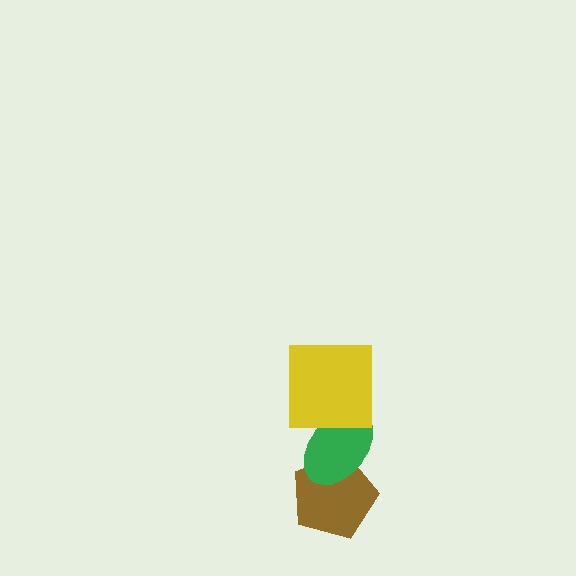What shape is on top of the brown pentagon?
The green ellipse is on top of the brown pentagon.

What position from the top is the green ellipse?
The green ellipse is 2nd from the top.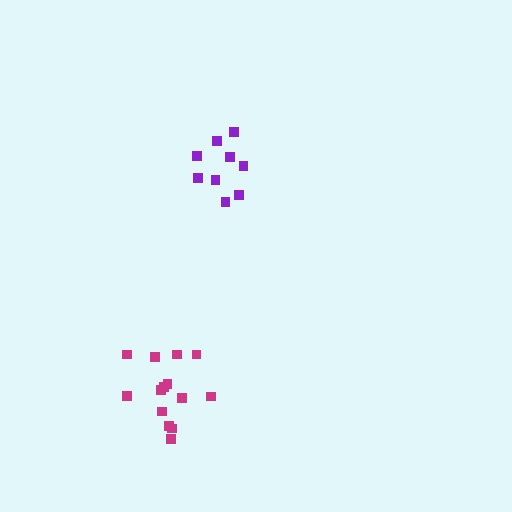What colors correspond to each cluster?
The clusters are colored: magenta, purple.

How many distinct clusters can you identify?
There are 2 distinct clusters.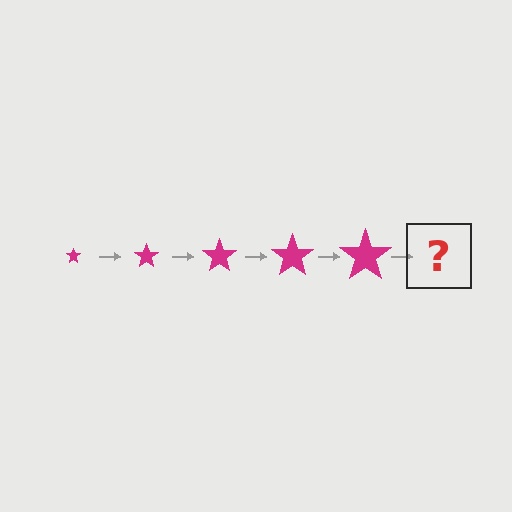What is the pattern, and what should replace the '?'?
The pattern is that the star gets progressively larger each step. The '?' should be a magenta star, larger than the previous one.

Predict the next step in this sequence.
The next step is a magenta star, larger than the previous one.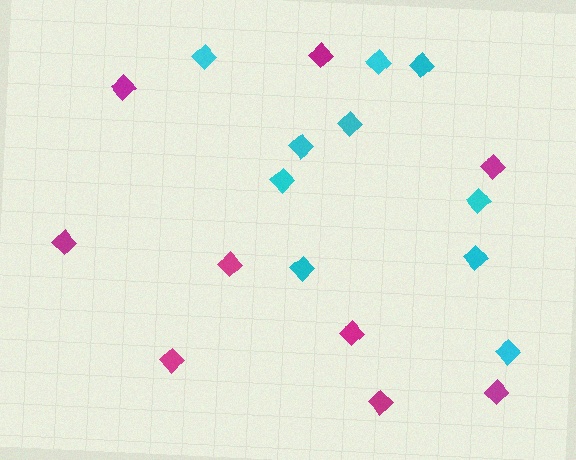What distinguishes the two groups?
There are 2 groups: one group of cyan diamonds (10) and one group of magenta diamonds (9).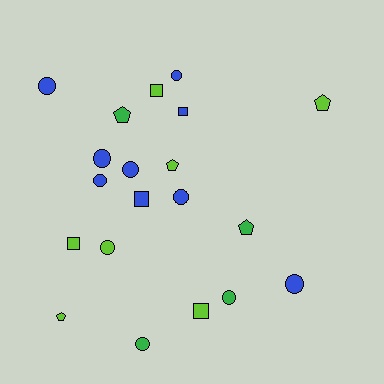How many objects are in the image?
There are 20 objects.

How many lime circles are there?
There is 1 lime circle.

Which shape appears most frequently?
Circle, with 10 objects.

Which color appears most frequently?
Blue, with 9 objects.